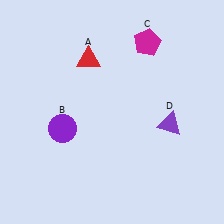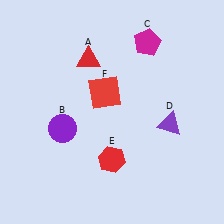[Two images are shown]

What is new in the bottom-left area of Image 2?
A red hexagon (E) was added in the bottom-left area of Image 2.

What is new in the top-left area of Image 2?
A red square (F) was added in the top-left area of Image 2.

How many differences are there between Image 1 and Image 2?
There are 2 differences between the two images.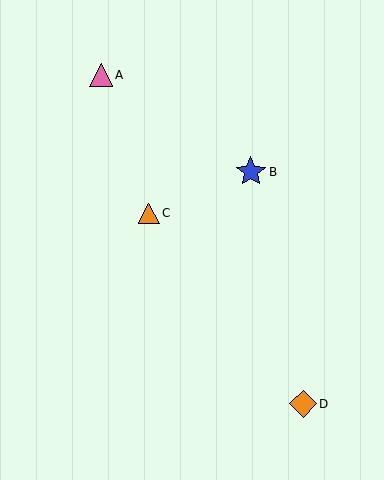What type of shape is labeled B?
Shape B is a blue star.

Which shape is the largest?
The blue star (labeled B) is the largest.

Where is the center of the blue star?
The center of the blue star is at (251, 172).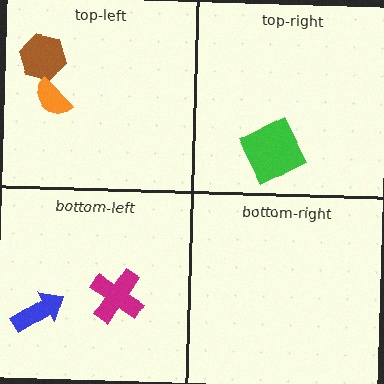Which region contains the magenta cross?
The bottom-left region.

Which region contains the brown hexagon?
The top-left region.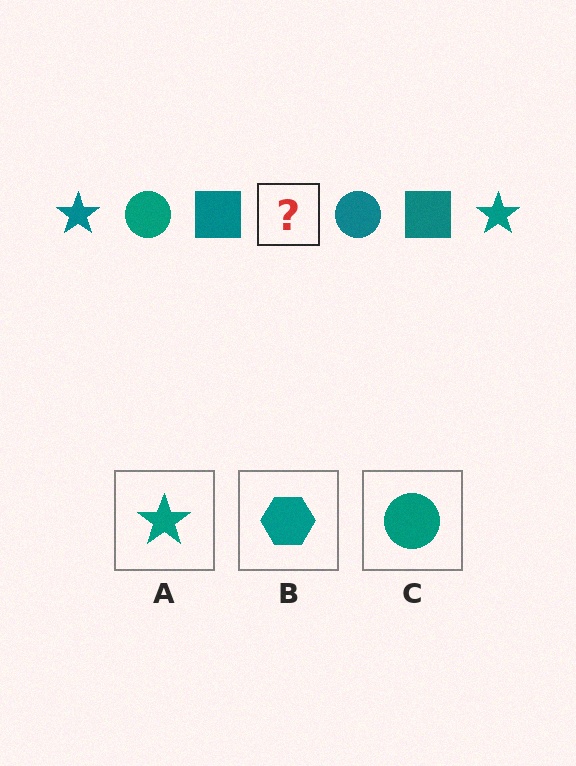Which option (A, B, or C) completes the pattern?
A.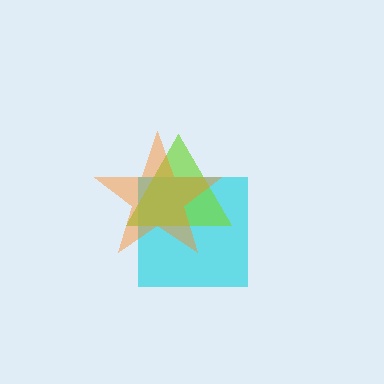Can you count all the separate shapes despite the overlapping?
Yes, there are 3 separate shapes.